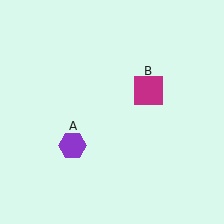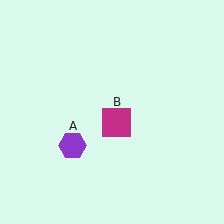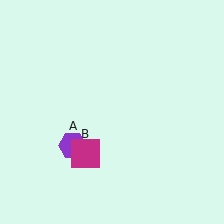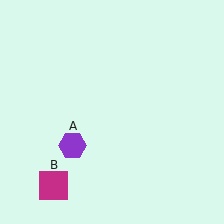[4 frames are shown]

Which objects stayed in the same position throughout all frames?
Purple hexagon (object A) remained stationary.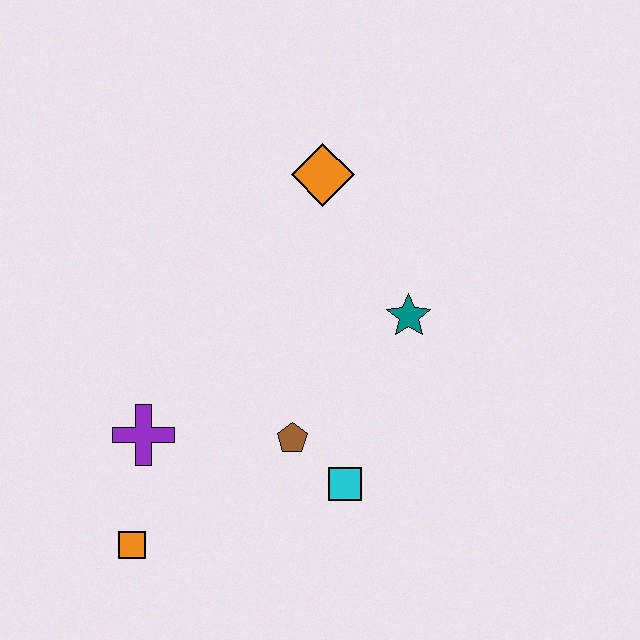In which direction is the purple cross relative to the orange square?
The purple cross is above the orange square.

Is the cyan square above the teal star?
No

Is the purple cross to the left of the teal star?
Yes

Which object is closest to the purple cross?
The orange square is closest to the purple cross.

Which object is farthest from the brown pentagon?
The orange diamond is farthest from the brown pentagon.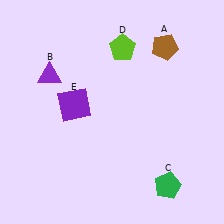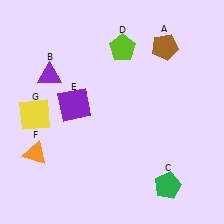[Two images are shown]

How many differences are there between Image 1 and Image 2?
There are 2 differences between the two images.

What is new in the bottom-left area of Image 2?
An orange triangle (F) was added in the bottom-left area of Image 2.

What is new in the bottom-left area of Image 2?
A yellow square (G) was added in the bottom-left area of Image 2.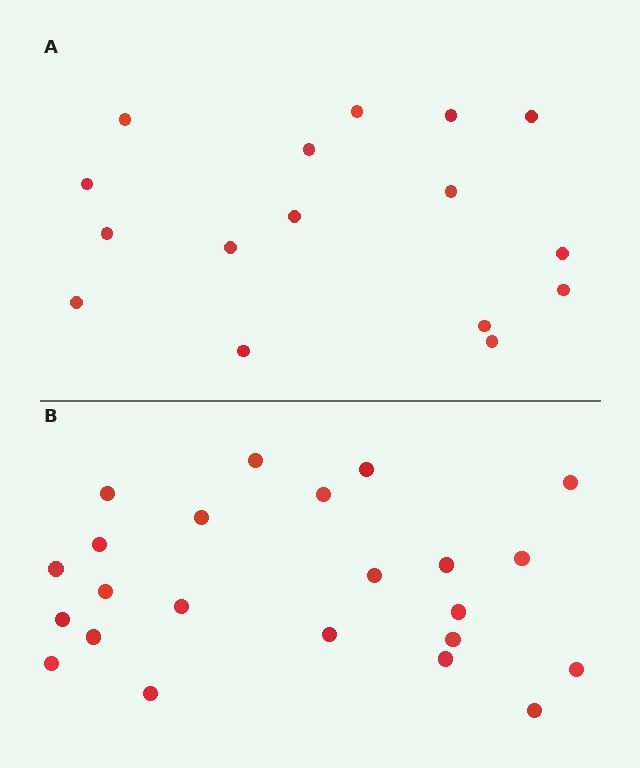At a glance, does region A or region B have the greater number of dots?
Region B (the bottom region) has more dots.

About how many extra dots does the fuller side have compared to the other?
Region B has roughly 8 or so more dots than region A.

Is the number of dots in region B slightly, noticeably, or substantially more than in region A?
Region B has noticeably more, but not dramatically so. The ratio is roughly 1.4 to 1.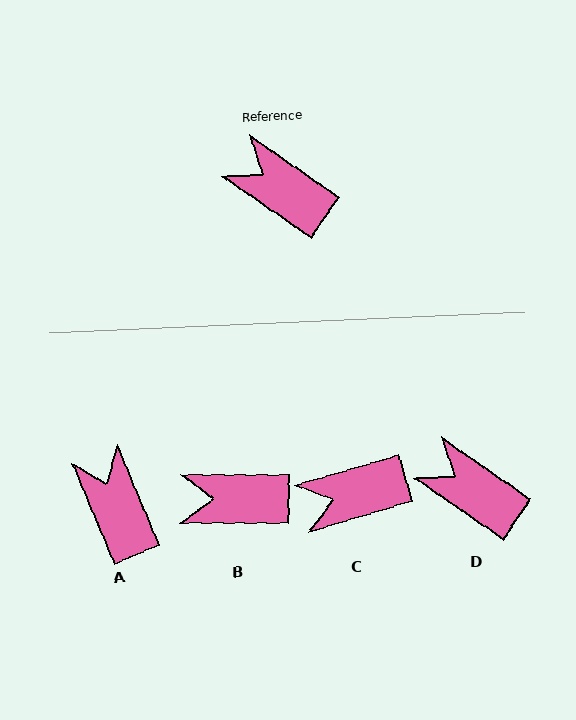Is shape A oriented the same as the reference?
No, it is off by about 32 degrees.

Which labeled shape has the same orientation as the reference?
D.